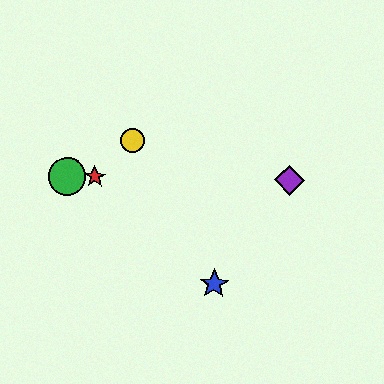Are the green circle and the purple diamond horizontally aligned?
Yes, both are at y≈176.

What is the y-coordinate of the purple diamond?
The purple diamond is at y≈180.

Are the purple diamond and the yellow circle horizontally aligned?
No, the purple diamond is at y≈180 and the yellow circle is at y≈140.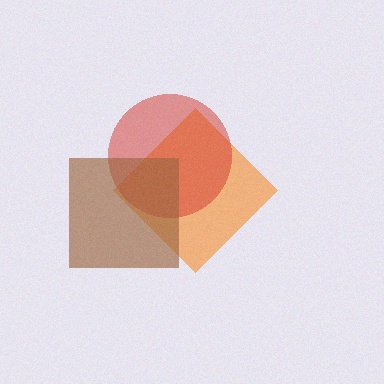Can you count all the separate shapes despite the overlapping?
Yes, there are 3 separate shapes.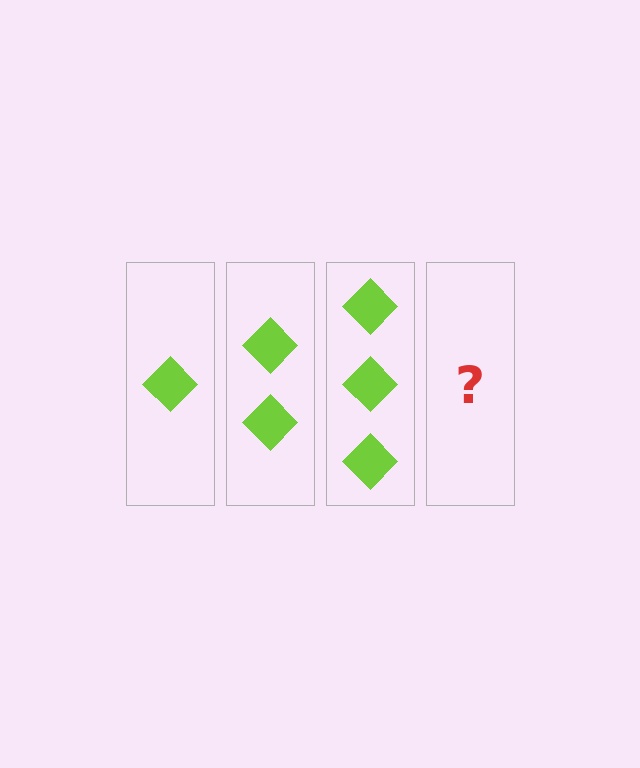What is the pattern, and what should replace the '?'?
The pattern is that each step adds one more diamond. The '?' should be 4 diamonds.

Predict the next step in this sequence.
The next step is 4 diamonds.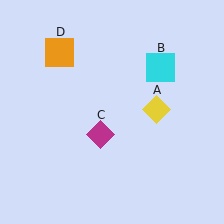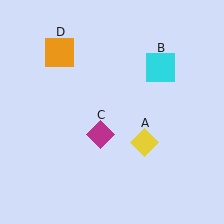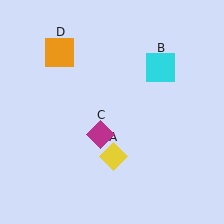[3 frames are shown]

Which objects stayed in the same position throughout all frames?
Cyan square (object B) and magenta diamond (object C) and orange square (object D) remained stationary.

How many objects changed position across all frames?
1 object changed position: yellow diamond (object A).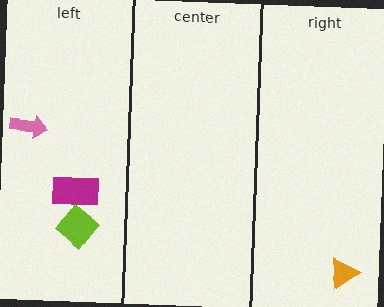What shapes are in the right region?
The orange triangle.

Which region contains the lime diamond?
The left region.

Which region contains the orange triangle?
The right region.